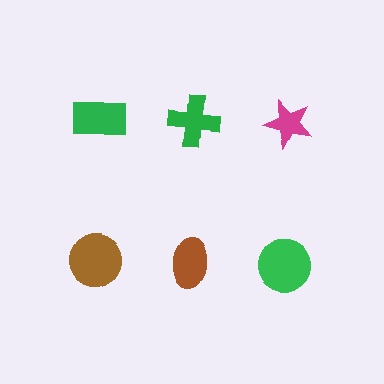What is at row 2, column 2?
A brown ellipse.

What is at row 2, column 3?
A green circle.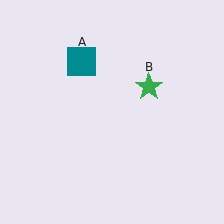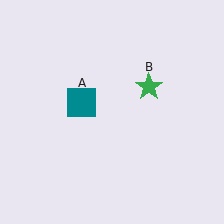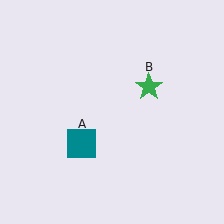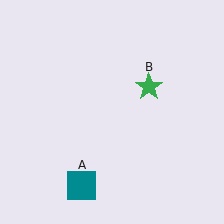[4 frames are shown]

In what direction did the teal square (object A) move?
The teal square (object A) moved down.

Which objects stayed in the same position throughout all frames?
Green star (object B) remained stationary.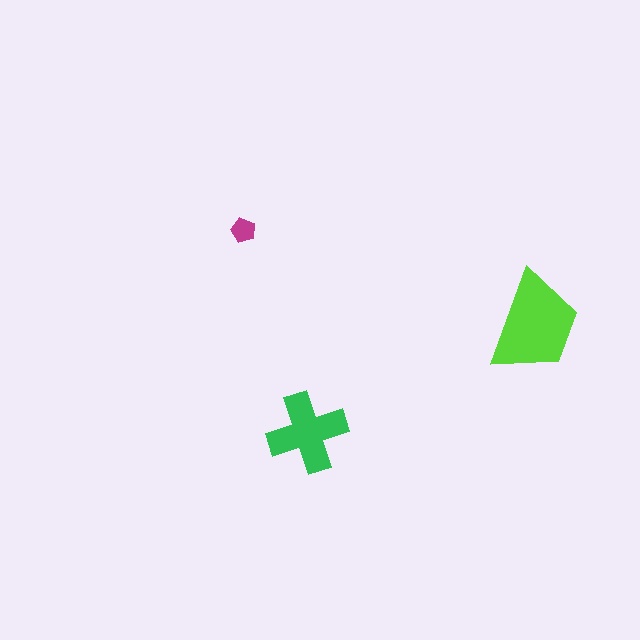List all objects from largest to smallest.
The lime trapezoid, the green cross, the magenta pentagon.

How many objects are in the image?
There are 3 objects in the image.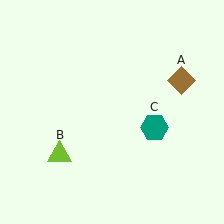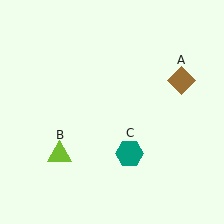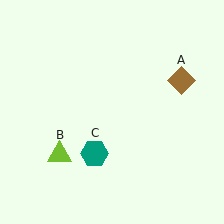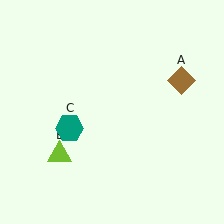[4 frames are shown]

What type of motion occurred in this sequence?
The teal hexagon (object C) rotated clockwise around the center of the scene.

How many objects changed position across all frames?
1 object changed position: teal hexagon (object C).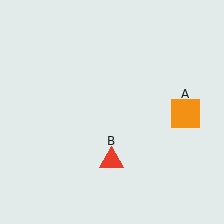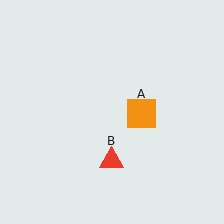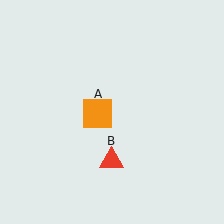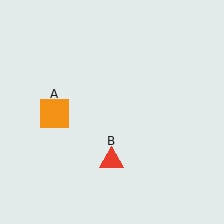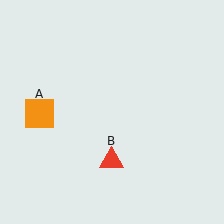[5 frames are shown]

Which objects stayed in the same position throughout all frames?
Red triangle (object B) remained stationary.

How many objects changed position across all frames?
1 object changed position: orange square (object A).